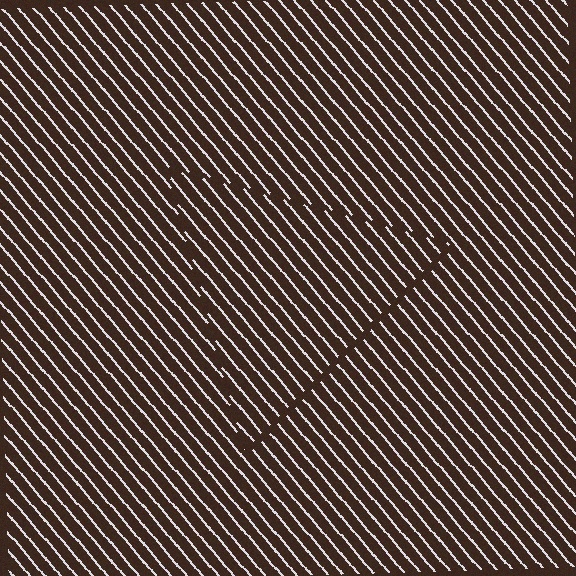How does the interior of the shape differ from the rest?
The interior of the shape contains the same grating, shifted by half a period — the contour is defined by the phase discontinuity where line-ends from the inner and outer gratings abut.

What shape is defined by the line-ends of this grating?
An illusory triangle. The interior of the shape contains the same grating, shifted by half a period — the contour is defined by the phase discontinuity where line-ends from the inner and outer gratings abut.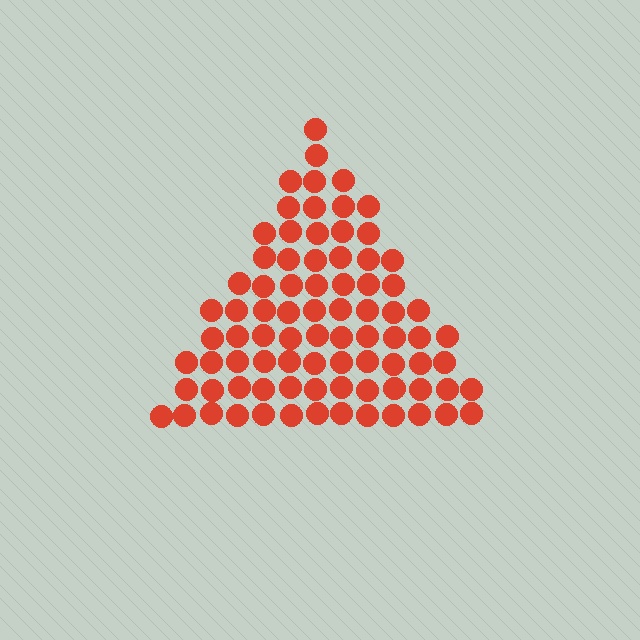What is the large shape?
The large shape is a triangle.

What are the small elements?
The small elements are circles.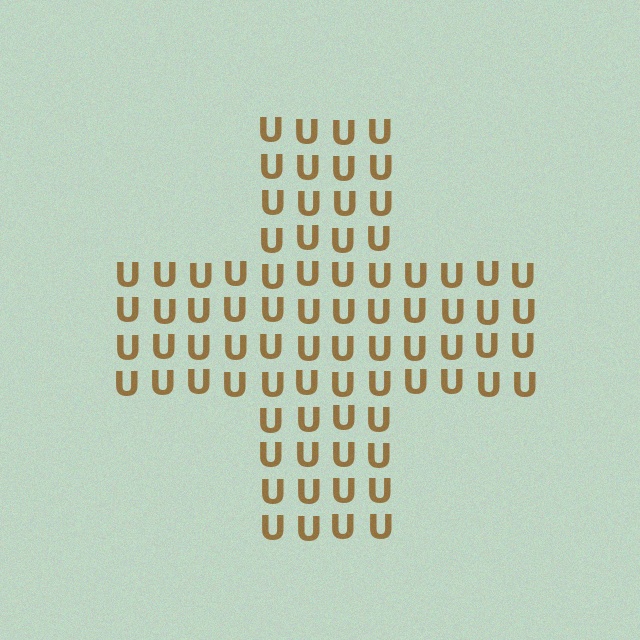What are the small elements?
The small elements are letter U's.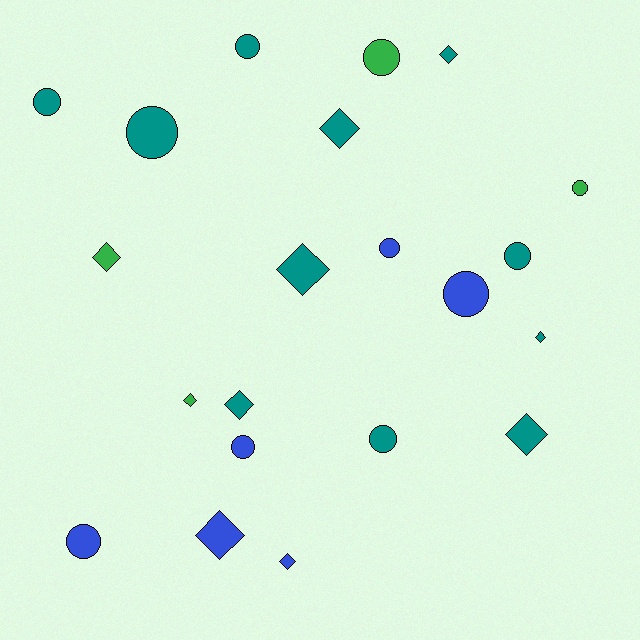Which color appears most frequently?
Teal, with 11 objects.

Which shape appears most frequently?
Circle, with 11 objects.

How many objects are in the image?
There are 21 objects.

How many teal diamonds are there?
There are 6 teal diamonds.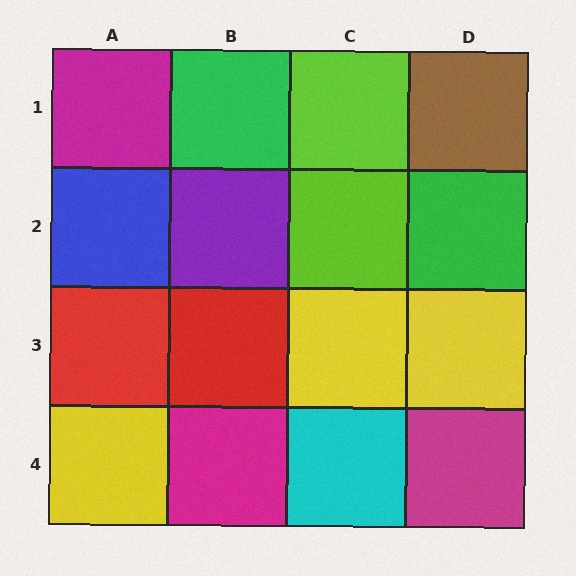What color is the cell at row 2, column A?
Blue.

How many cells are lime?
2 cells are lime.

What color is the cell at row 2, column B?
Purple.